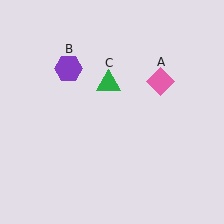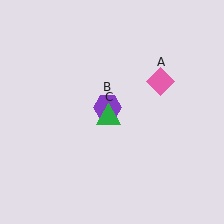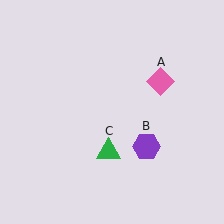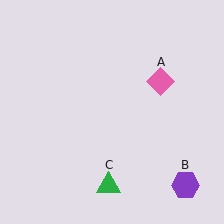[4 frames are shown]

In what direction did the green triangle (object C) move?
The green triangle (object C) moved down.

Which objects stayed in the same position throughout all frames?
Pink diamond (object A) remained stationary.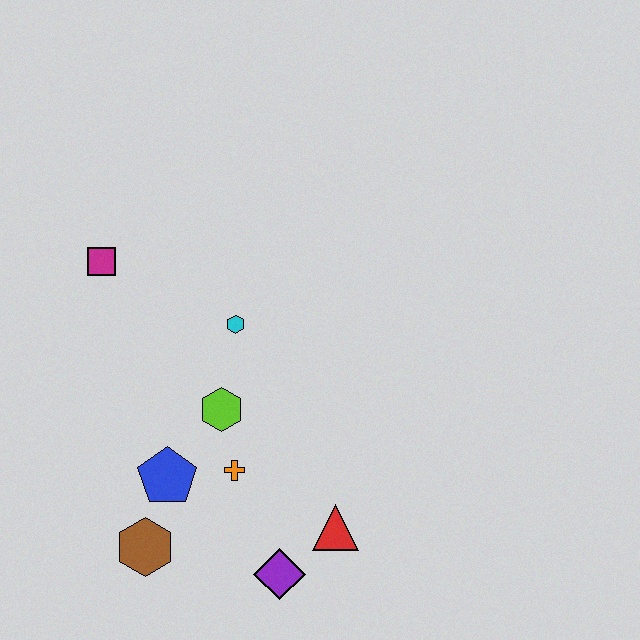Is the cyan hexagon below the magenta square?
Yes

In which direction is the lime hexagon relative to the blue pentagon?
The lime hexagon is above the blue pentagon.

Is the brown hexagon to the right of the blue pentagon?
No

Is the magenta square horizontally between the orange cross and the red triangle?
No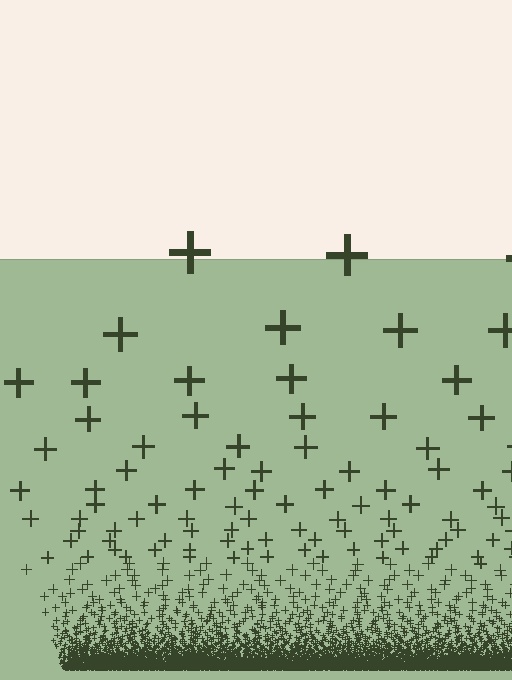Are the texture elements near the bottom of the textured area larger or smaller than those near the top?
Smaller. The gradient is inverted — elements near the bottom are smaller and denser.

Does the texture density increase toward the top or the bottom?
Density increases toward the bottom.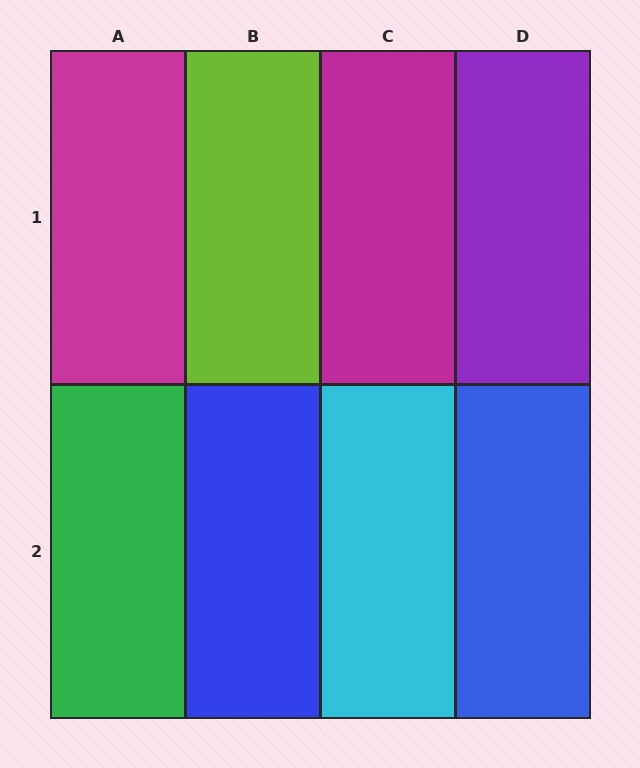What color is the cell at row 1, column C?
Magenta.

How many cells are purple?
1 cell is purple.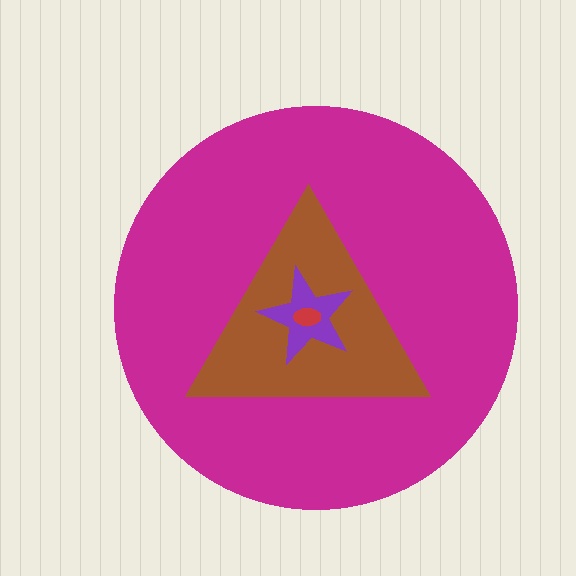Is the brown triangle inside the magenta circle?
Yes.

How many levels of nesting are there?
4.